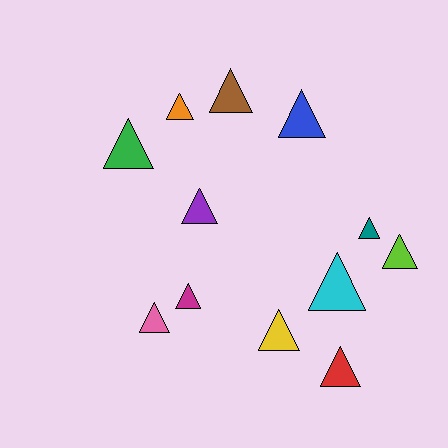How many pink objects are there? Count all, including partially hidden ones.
There is 1 pink object.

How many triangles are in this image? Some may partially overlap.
There are 12 triangles.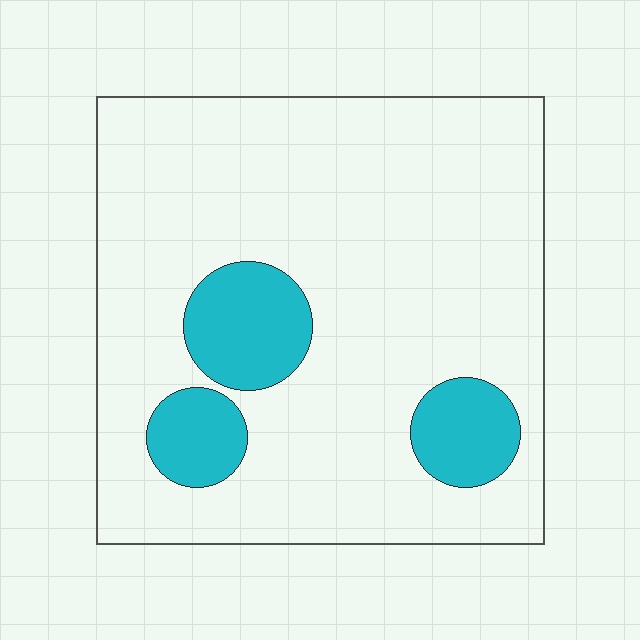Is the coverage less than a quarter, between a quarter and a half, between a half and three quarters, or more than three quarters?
Less than a quarter.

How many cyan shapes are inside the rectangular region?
3.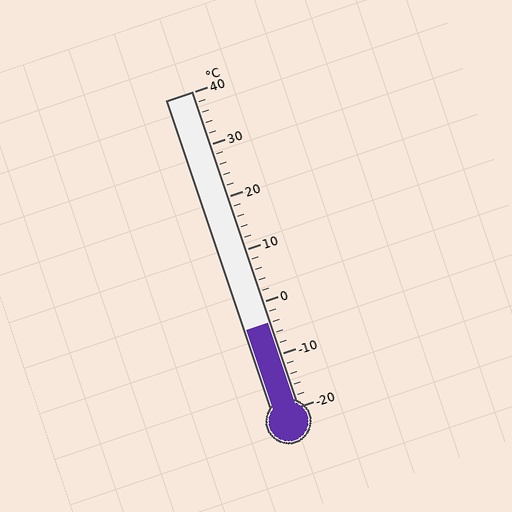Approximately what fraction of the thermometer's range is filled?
The thermometer is filled to approximately 25% of its range.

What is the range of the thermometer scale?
The thermometer scale ranges from -20°C to 40°C.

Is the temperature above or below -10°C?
The temperature is above -10°C.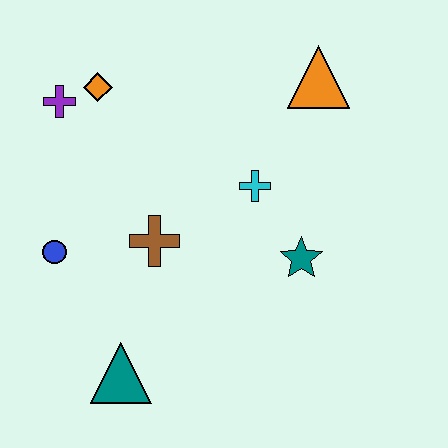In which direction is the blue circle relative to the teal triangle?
The blue circle is above the teal triangle.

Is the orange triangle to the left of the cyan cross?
No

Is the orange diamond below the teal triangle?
No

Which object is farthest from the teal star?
The purple cross is farthest from the teal star.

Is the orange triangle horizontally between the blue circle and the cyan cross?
No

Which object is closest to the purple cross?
The orange diamond is closest to the purple cross.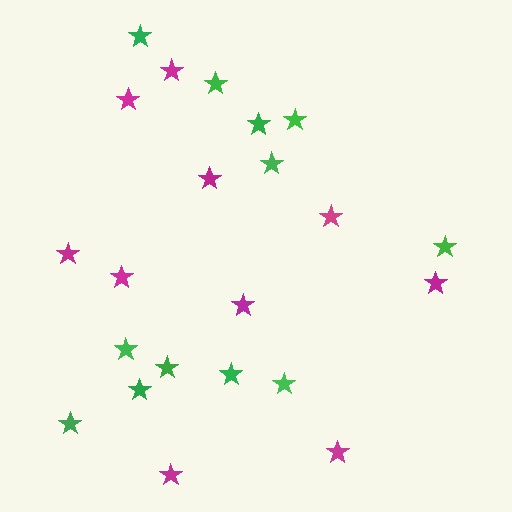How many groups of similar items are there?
There are 2 groups: one group of green stars (12) and one group of magenta stars (10).